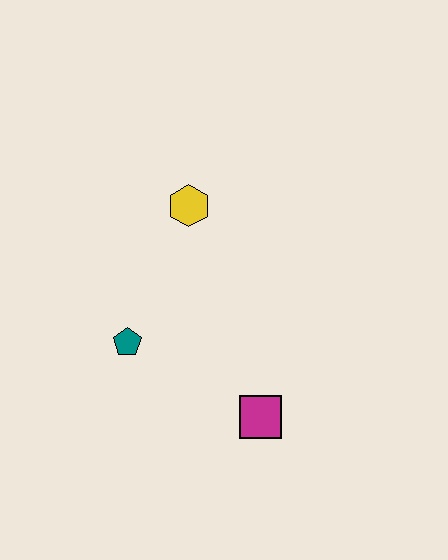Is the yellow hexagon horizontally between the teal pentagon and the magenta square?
Yes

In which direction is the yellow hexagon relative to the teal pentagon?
The yellow hexagon is above the teal pentagon.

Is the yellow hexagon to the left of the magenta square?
Yes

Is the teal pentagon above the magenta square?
Yes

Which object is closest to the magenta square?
The teal pentagon is closest to the magenta square.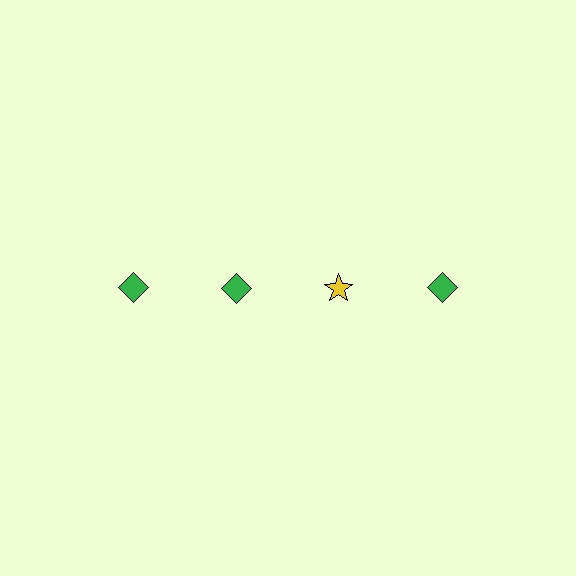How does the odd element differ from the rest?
It differs in both color (yellow instead of green) and shape (star instead of diamond).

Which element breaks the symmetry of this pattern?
The yellow star in the top row, center column breaks the symmetry. All other shapes are green diamonds.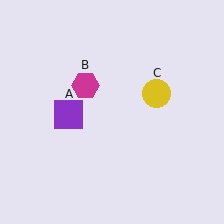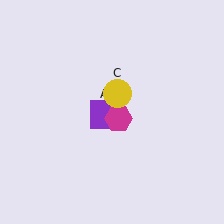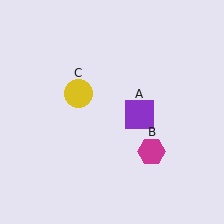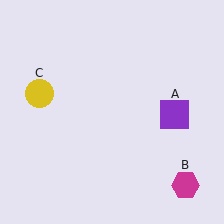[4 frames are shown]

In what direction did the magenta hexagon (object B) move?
The magenta hexagon (object B) moved down and to the right.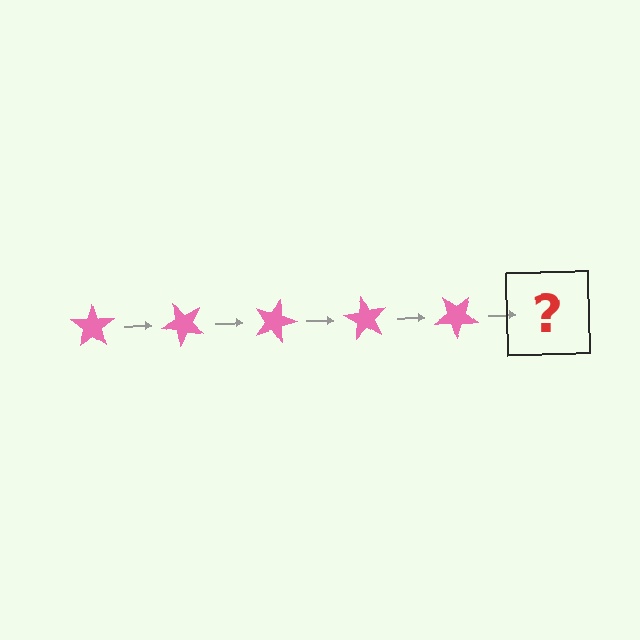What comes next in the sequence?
The next element should be a pink star rotated 225 degrees.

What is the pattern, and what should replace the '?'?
The pattern is that the star rotates 45 degrees each step. The '?' should be a pink star rotated 225 degrees.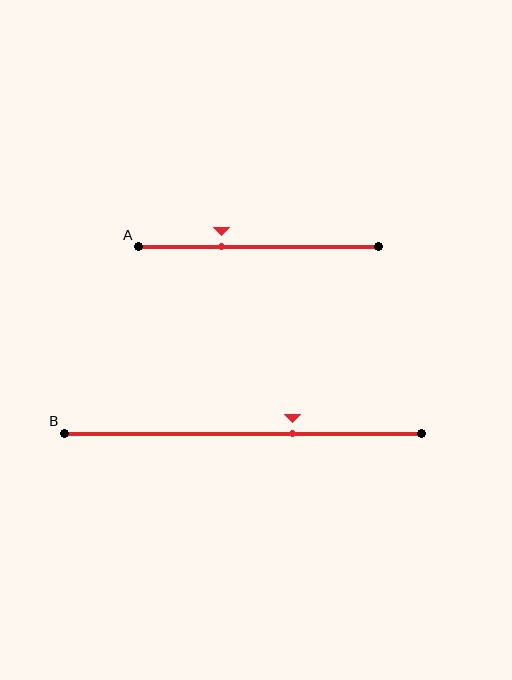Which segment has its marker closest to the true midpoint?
Segment B has its marker closest to the true midpoint.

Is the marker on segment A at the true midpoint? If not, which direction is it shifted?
No, the marker on segment A is shifted to the left by about 15% of the segment length.